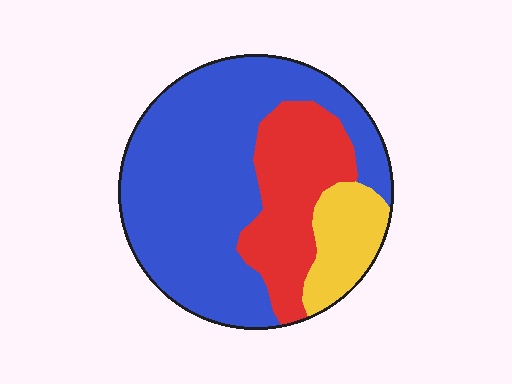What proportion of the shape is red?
Red covers around 25% of the shape.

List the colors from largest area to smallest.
From largest to smallest: blue, red, yellow.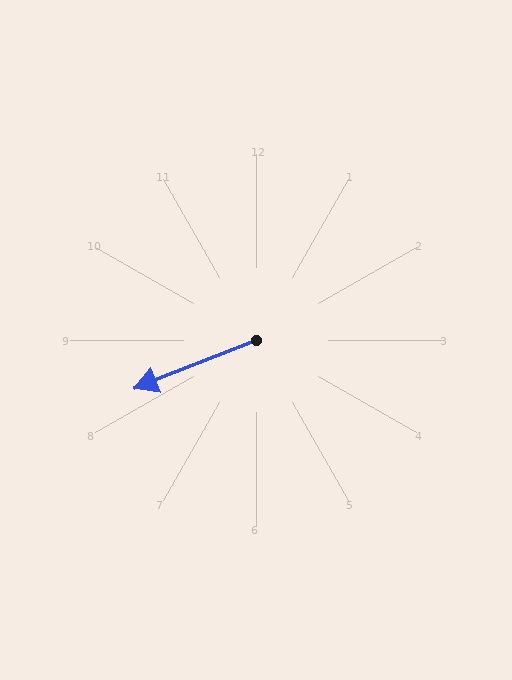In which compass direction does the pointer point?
West.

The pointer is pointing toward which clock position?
Roughly 8 o'clock.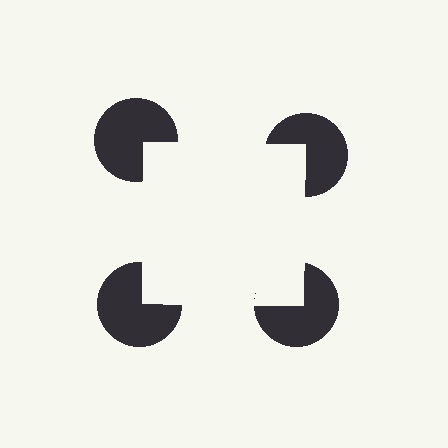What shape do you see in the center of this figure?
An illusory square — its edges are inferred from the aligned wedge cuts in the pac-man discs, not physically drawn.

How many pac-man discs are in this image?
There are 4 — one at each vertex of the illusory square.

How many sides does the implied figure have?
4 sides.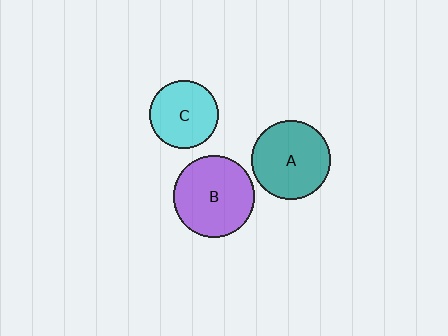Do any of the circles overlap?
No, none of the circles overlap.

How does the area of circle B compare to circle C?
Approximately 1.4 times.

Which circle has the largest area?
Circle B (purple).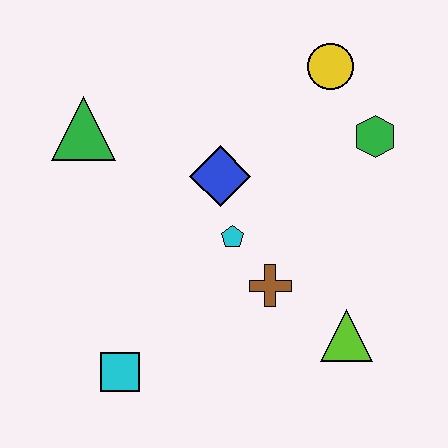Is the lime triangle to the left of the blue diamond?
No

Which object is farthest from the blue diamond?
The cyan square is farthest from the blue diamond.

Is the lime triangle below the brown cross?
Yes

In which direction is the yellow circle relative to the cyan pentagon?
The yellow circle is above the cyan pentagon.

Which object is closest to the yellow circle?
The green hexagon is closest to the yellow circle.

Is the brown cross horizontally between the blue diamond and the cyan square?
No